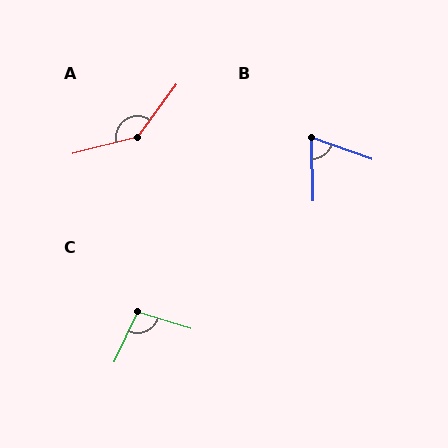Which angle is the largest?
A, at approximately 141 degrees.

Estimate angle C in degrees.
Approximately 97 degrees.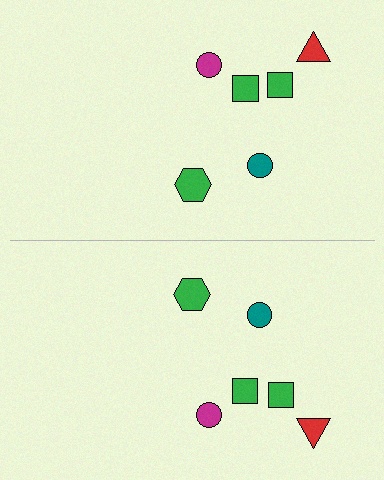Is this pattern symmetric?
Yes, this pattern has bilateral (reflection) symmetry.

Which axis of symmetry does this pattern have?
The pattern has a horizontal axis of symmetry running through the center of the image.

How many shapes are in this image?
There are 12 shapes in this image.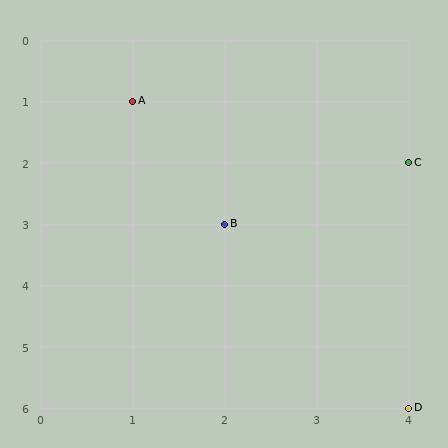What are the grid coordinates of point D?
Point D is at grid coordinates (4, 6).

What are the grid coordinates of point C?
Point C is at grid coordinates (4, 2).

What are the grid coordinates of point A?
Point A is at grid coordinates (1, 1).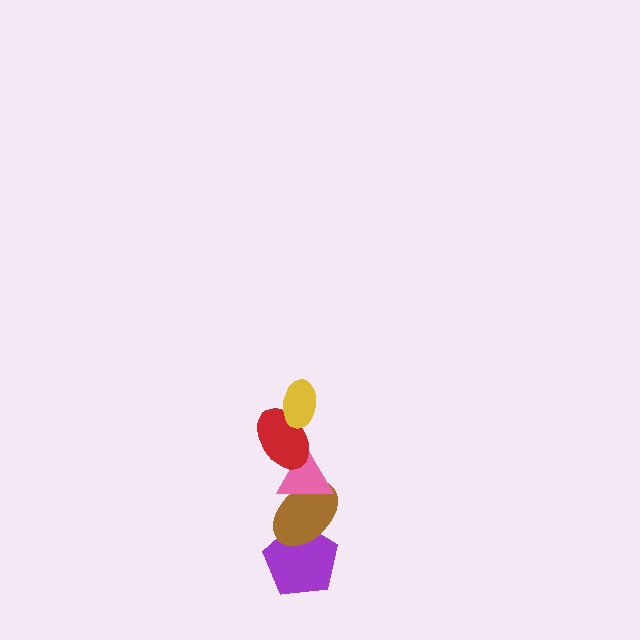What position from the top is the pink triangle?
The pink triangle is 3rd from the top.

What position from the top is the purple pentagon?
The purple pentagon is 5th from the top.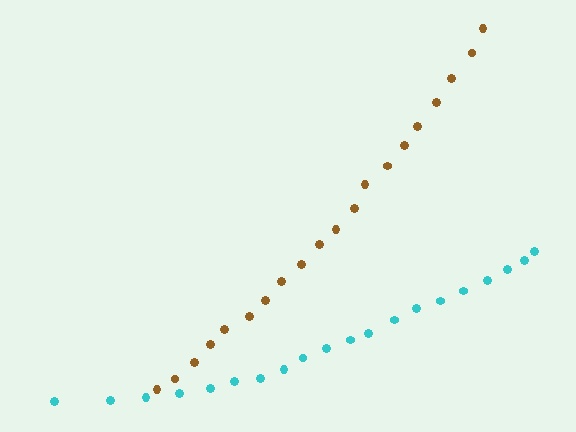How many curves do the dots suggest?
There are 2 distinct paths.